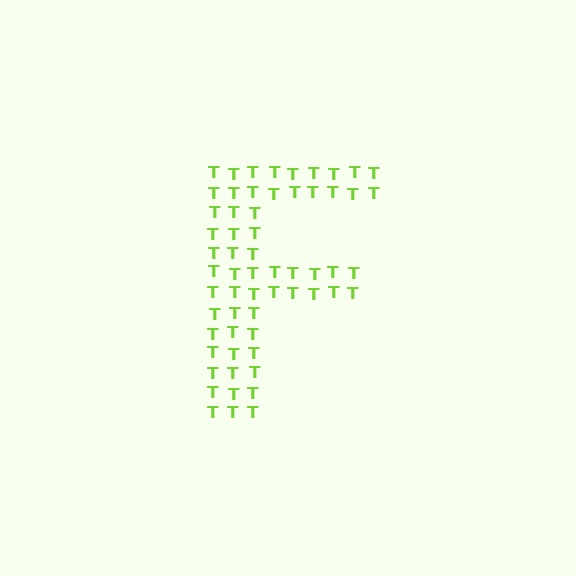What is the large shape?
The large shape is the letter F.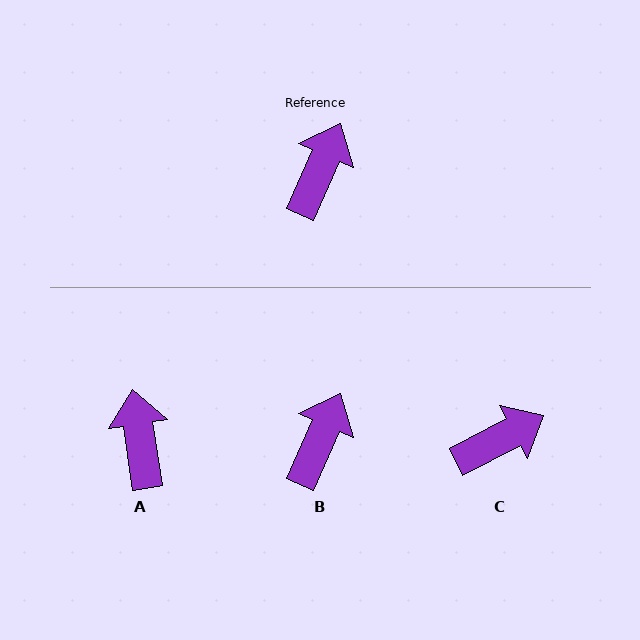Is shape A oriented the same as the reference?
No, it is off by about 32 degrees.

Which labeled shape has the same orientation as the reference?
B.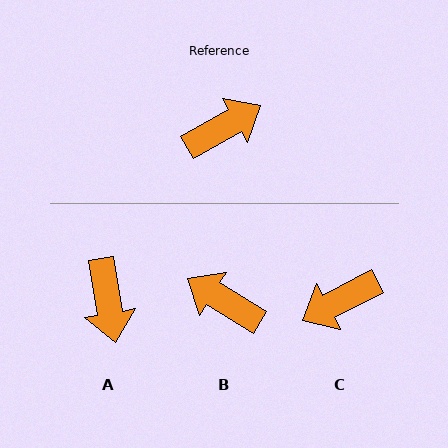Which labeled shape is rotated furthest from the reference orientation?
C, about 178 degrees away.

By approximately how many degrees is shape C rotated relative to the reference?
Approximately 178 degrees counter-clockwise.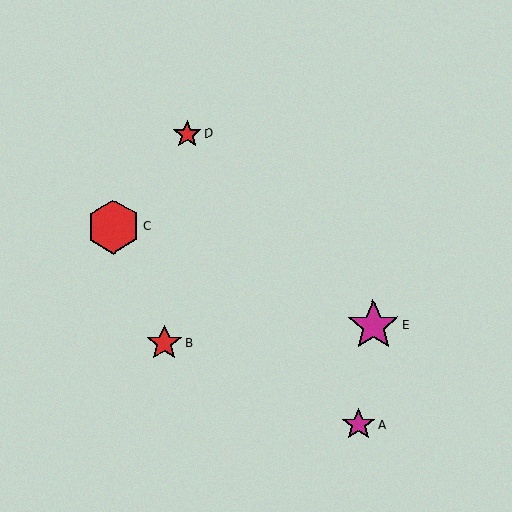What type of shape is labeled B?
Shape B is a red star.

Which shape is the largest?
The red hexagon (labeled C) is the largest.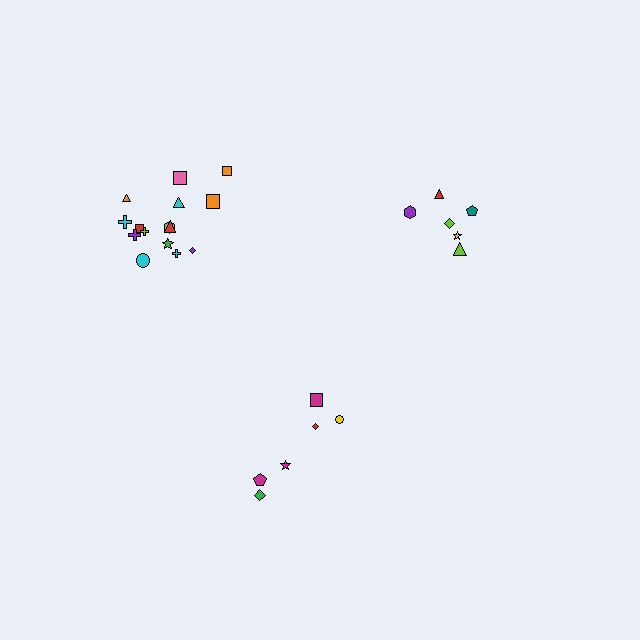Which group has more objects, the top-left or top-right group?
The top-left group.